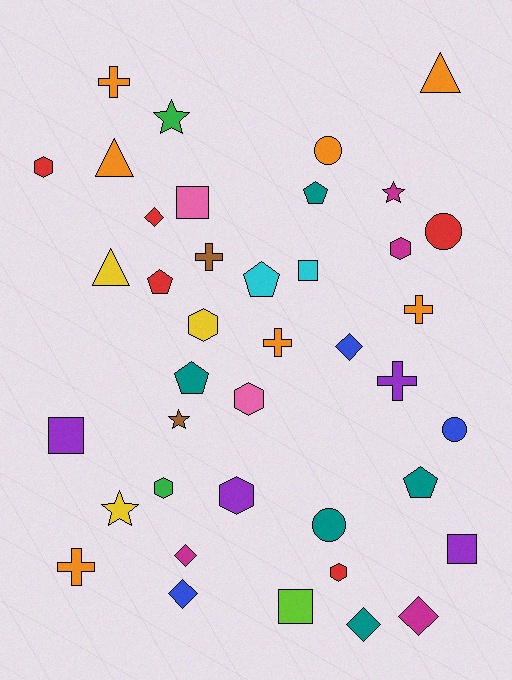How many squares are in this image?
There are 5 squares.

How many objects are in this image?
There are 40 objects.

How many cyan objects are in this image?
There are 2 cyan objects.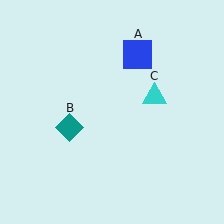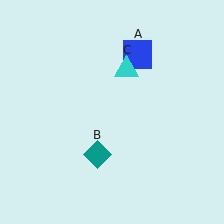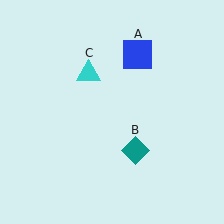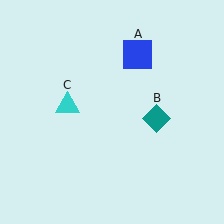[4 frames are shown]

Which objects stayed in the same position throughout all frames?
Blue square (object A) remained stationary.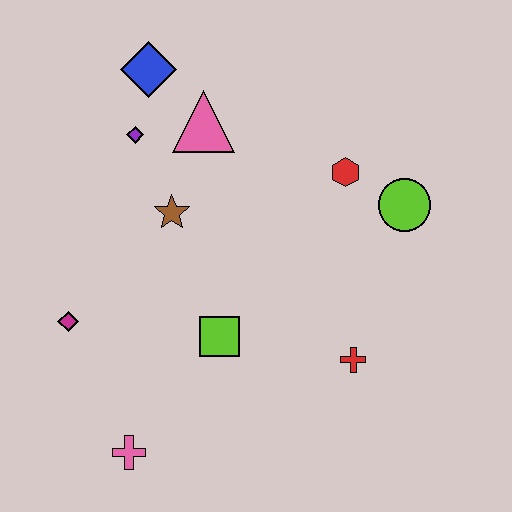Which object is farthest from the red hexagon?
The pink cross is farthest from the red hexagon.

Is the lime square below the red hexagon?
Yes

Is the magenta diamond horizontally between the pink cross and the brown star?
No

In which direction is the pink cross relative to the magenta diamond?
The pink cross is below the magenta diamond.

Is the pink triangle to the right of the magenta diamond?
Yes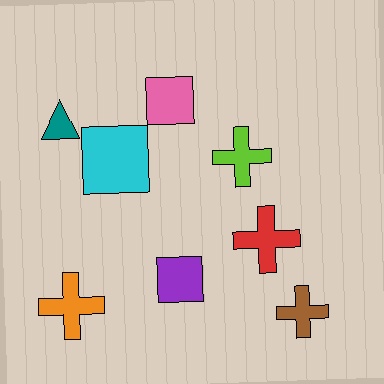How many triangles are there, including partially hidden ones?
There is 1 triangle.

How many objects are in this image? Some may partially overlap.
There are 8 objects.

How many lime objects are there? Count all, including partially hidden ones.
There is 1 lime object.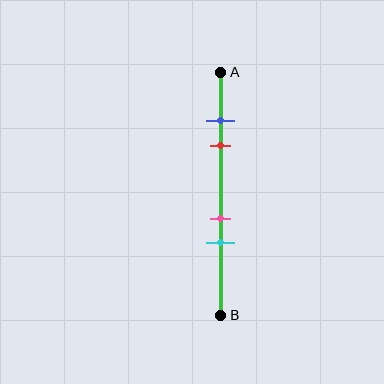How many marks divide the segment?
There are 4 marks dividing the segment.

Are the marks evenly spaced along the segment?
No, the marks are not evenly spaced.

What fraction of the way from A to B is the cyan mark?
The cyan mark is approximately 70% (0.7) of the way from A to B.